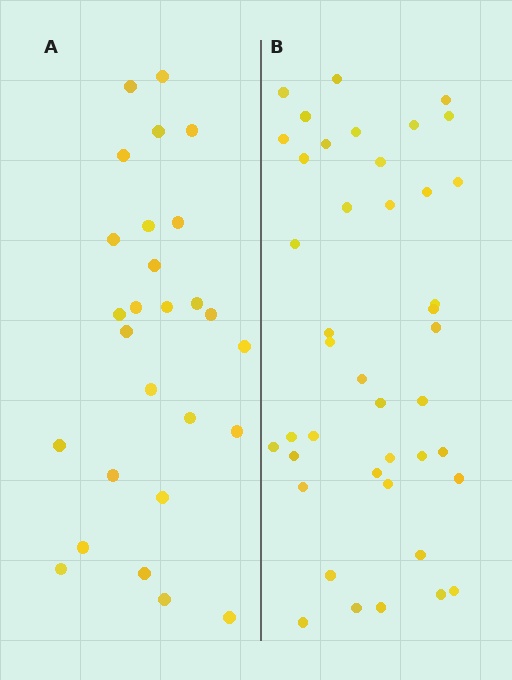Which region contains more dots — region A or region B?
Region B (the right region) has more dots.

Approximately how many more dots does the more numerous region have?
Region B has approximately 15 more dots than region A.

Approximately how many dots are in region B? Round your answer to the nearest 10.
About 40 dots. (The exact count is 42, which rounds to 40.)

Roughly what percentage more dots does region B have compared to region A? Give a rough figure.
About 55% more.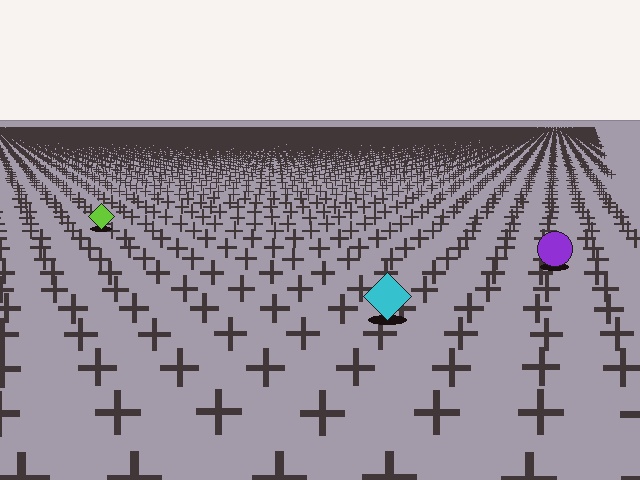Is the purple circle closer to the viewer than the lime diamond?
Yes. The purple circle is closer — you can tell from the texture gradient: the ground texture is coarser near it.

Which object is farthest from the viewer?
The lime diamond is farthest from the viewer. It appears smaller and the ground texture around it is denser.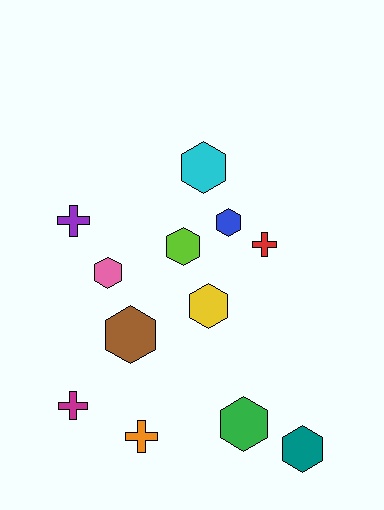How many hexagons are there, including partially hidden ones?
There are 8 hexagons.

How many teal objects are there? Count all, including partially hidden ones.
There is 1 teal object.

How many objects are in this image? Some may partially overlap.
There are 12 objects.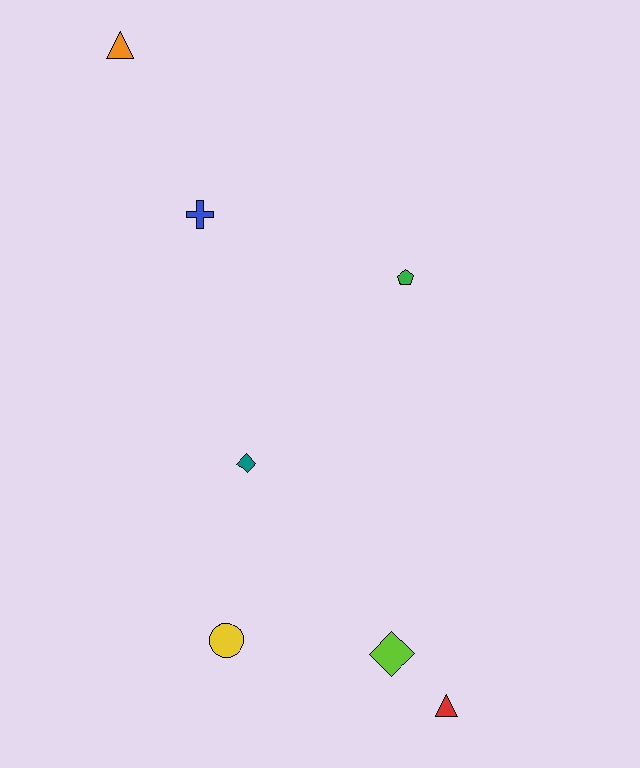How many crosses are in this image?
There is 1 cross.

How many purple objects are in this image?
There are no purple objects.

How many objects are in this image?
There are 7 objects.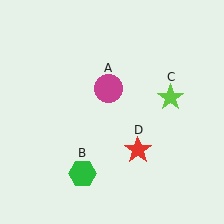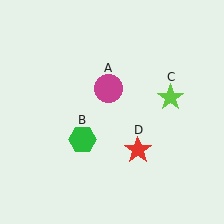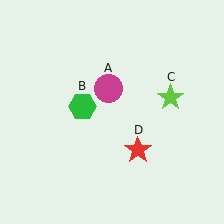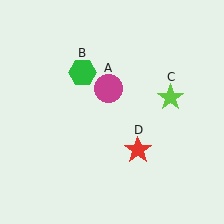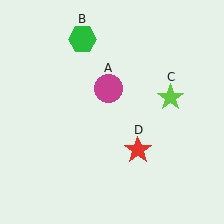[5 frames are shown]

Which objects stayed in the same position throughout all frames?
Magenta circle (object A) and lime star (object C) and red star (object D) remained stationary.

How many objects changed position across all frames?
1 object changed position: green hexagon (object B).